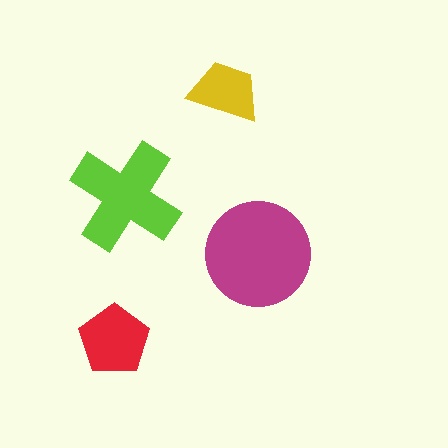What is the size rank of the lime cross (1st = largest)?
2nd.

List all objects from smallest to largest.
The yellow trapezoid, the red pentagon, the lime cross, the magenta circle.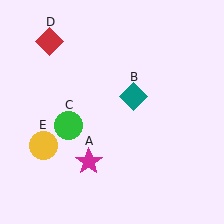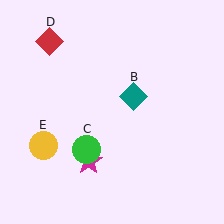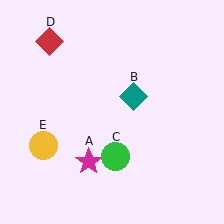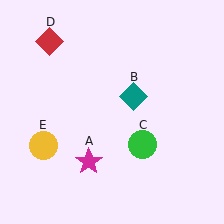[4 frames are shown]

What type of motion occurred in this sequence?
The green circle (object C) rotated counterclockwise around the center of the scene.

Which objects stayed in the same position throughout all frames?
Magenta star (object A) and teal diamond (object B) and red diamond (object D) and yellow circle (object E) remained stationary.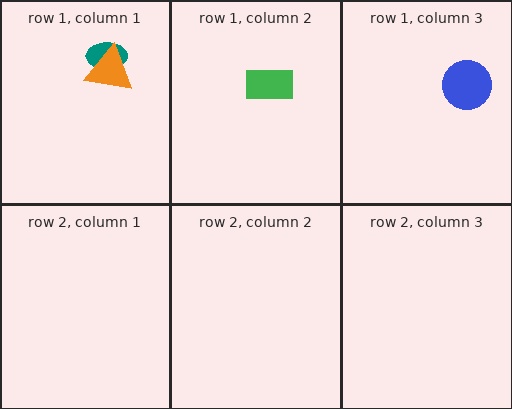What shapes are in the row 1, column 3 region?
The blue circle.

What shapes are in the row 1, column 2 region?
The green rectangle.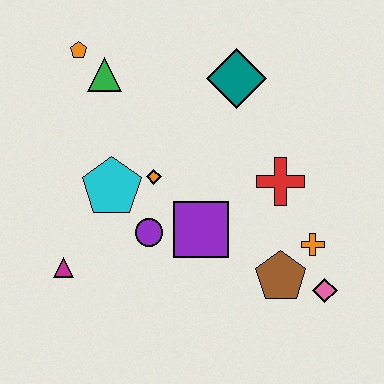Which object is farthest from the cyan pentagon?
The pink diamond is farthest from the cyan pentagon.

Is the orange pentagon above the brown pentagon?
Yes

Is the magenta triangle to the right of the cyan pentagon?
No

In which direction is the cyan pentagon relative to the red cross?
The cyan pentagon is to the left of the red cross.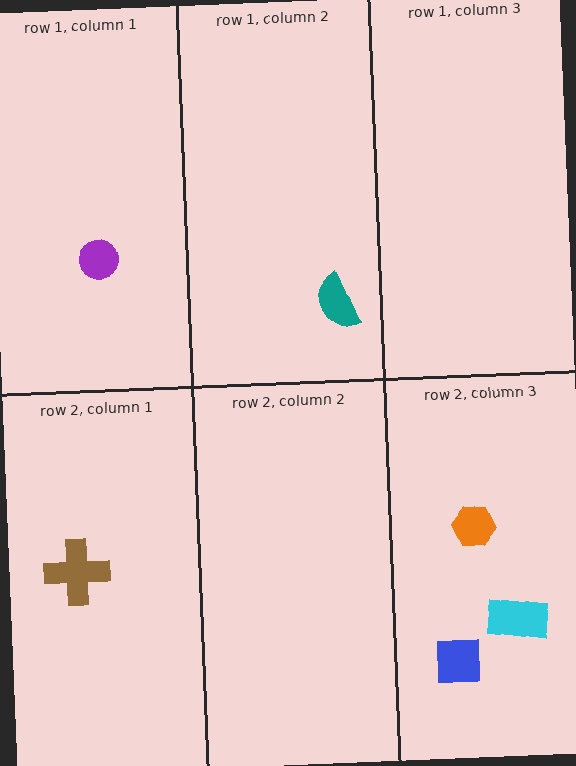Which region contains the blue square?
The row 2, column 3 region.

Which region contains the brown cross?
The row 2, column 1 region.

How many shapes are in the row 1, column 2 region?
1.